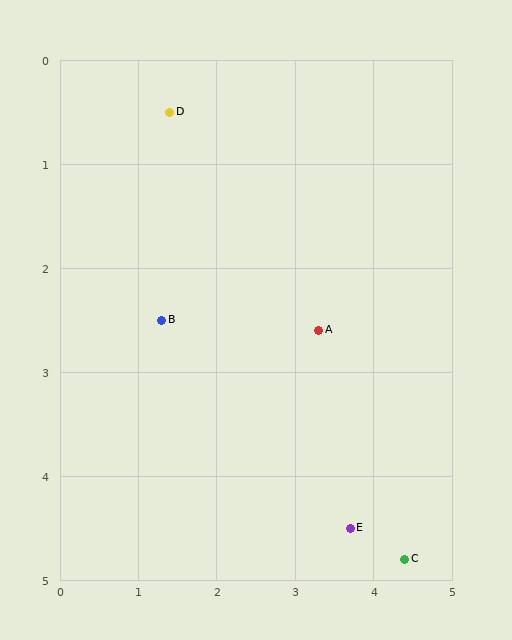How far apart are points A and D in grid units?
Points A and D are about 2.8 grid units apart.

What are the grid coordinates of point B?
Point B is at approximately (1.3, 2.5).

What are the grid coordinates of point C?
Point C is at approximately (4.4, 4.8).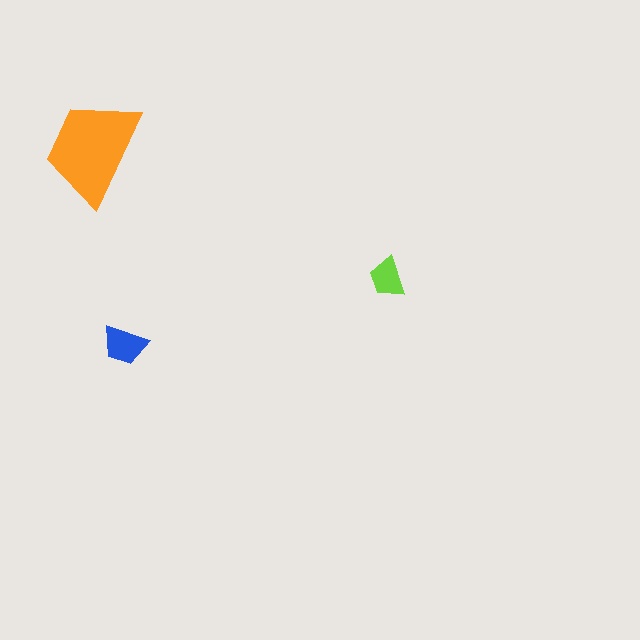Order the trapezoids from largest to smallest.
the orange one, the blue one, the lime one.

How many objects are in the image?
There are 3 objects in the image.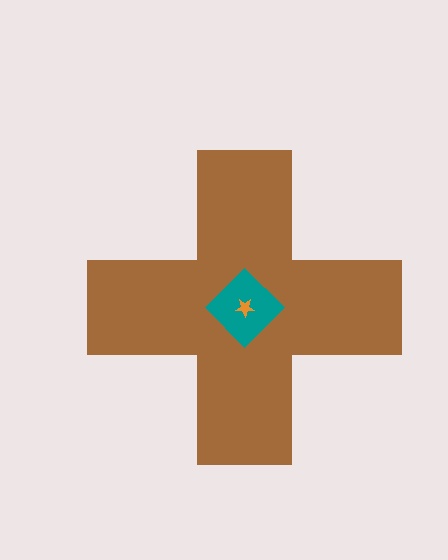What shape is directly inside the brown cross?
The teal diamond.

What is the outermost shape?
The brown cross.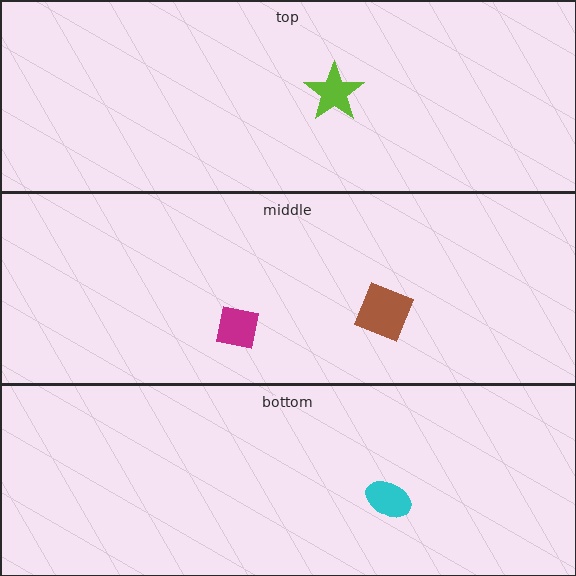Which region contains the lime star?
The top region.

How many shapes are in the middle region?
2.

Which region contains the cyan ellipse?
The bottom region.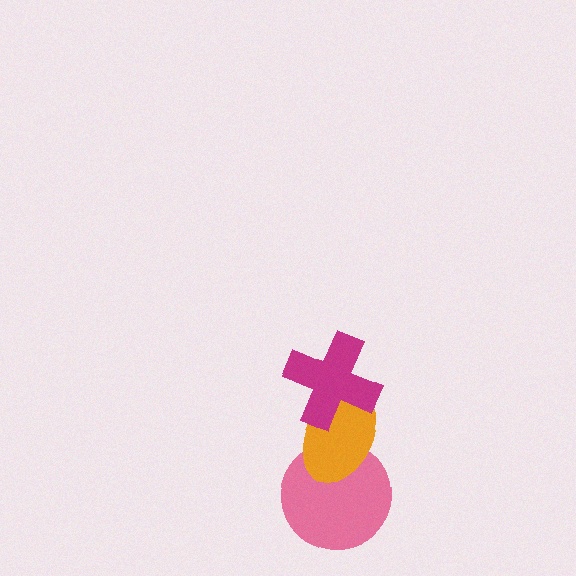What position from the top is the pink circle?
The pink circle is 3rd from the top.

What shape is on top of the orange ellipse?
The magenta cross is on top of the orange ellipse.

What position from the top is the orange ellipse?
The orange ellipse is 2nd from the top.